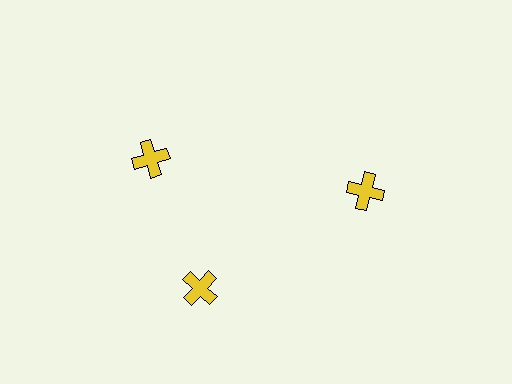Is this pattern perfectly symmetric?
No. The 3 yellow crosses are arranged in a ring, but one element near the 11 o'clock position is rotated out of alignment along the ring, breaking the 3-fold rotational symmetry.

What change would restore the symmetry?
The symmetry would be restored by rotating it back into even spacing with its neighbors so that all 3 crosses sit at equal angles and equal distance from the center.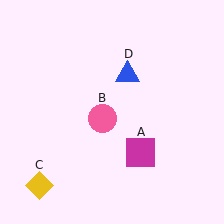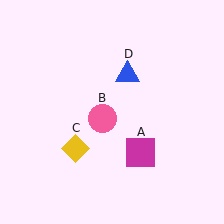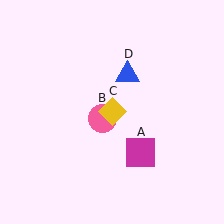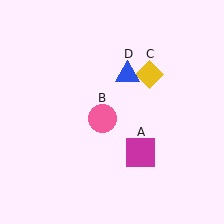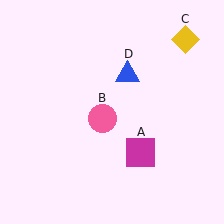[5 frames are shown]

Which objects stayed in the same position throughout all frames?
Magenta square (object A) and pink circle (object B) and blue triangle (object D) remained stationary.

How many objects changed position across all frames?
1 object changed position: yellow diamond (object C).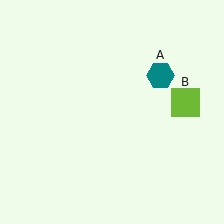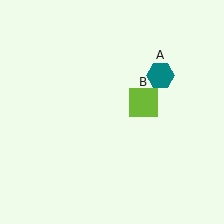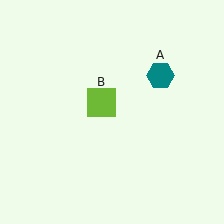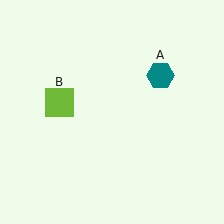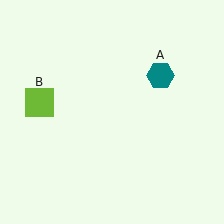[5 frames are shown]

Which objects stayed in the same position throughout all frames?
Teal hexagon (object A) remained stationary.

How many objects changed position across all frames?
1 object changed position: lime square (object B).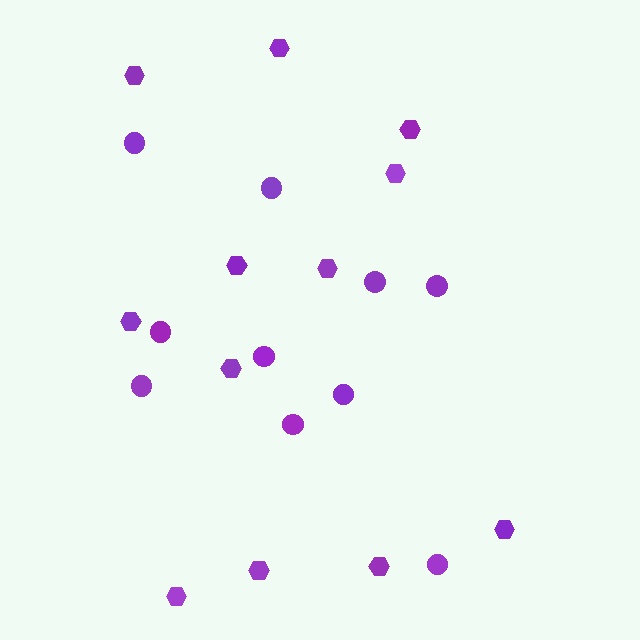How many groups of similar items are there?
There are 2 groups: one group of hexagons (12) and one group of circles (10).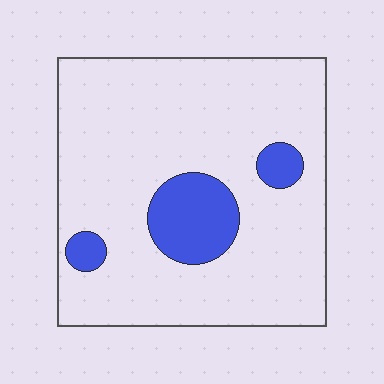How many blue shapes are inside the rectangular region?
3.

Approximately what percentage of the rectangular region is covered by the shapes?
Approximately 15%.